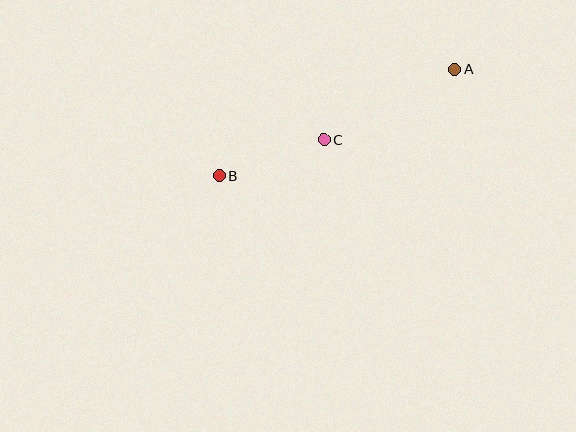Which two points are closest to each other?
Points B and C are closest to each other.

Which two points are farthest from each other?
Points A and B are farthest from each other.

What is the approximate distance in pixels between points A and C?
The distance between A and C is approximately 149 pixels.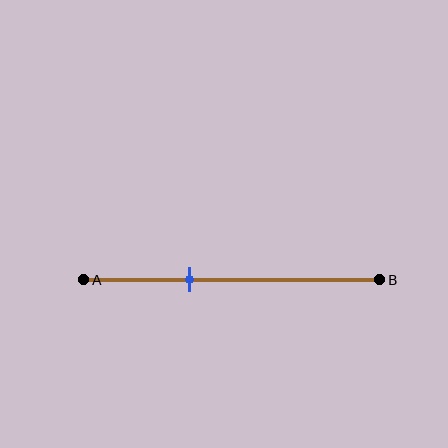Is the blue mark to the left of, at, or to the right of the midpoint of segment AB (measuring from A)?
The blue mark is to the left of the midpoint of segment AB.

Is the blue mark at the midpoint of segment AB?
No, the mark is at about 35% from A, not at the 50% midpoint.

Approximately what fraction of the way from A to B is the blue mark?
The blue mark is approximately 35% of the way from A to B.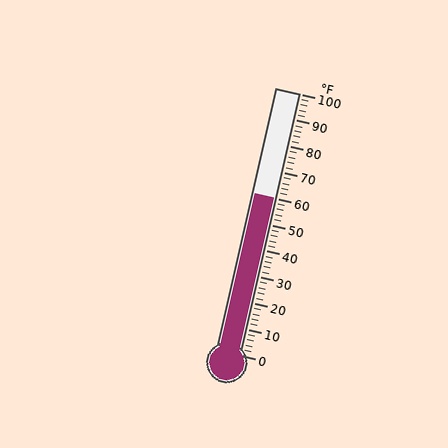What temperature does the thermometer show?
The thermometer shows approximately 60°F.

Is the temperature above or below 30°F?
The temperature is above 30°F.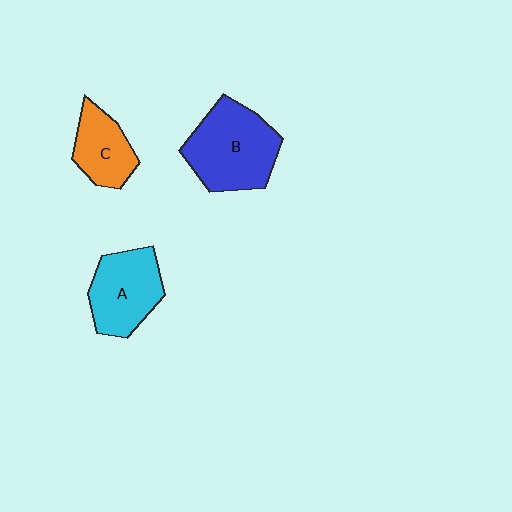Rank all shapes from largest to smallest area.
From largest to smallest: B (blue), A (cyan), C (orange).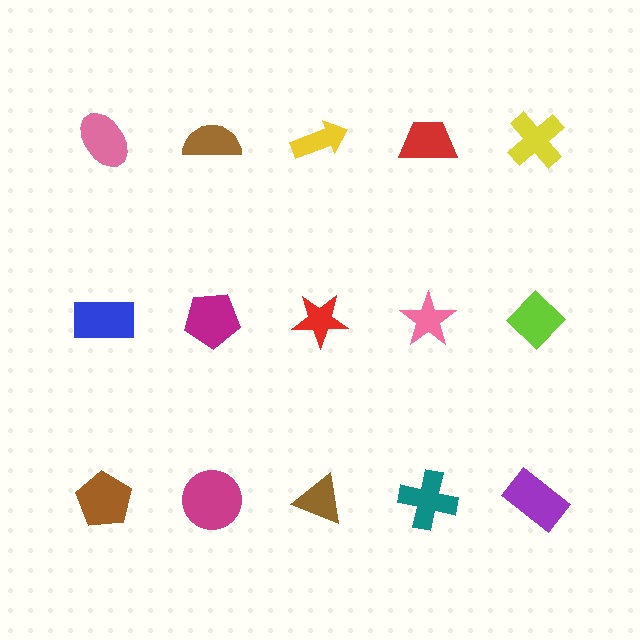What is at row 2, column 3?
A red star.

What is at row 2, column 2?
A magenta pentagon.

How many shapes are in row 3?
5 shapes.